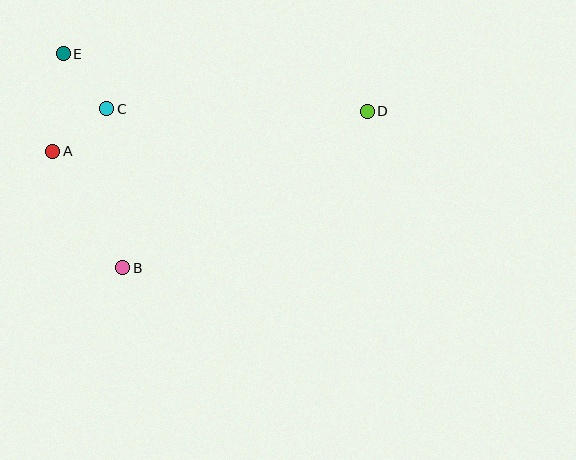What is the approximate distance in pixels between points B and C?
The distance between B and C is approximately 160 pixels.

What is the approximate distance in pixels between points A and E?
The distance between A and E is approximately 98 pixels.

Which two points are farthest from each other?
Points A and D are farthest from each other.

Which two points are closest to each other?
Points A and C are closest to each other.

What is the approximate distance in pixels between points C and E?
The distance between C and E is approximately 70 pixels.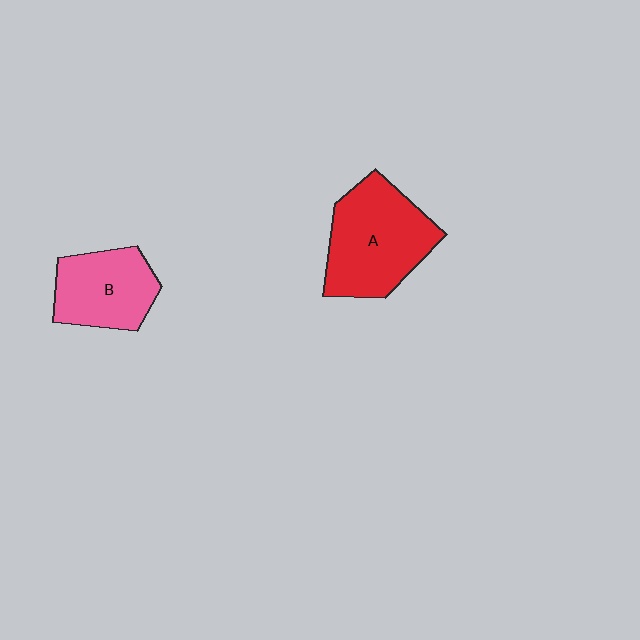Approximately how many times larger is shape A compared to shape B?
Approximately 1.4 times.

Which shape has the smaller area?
Shape B (pink).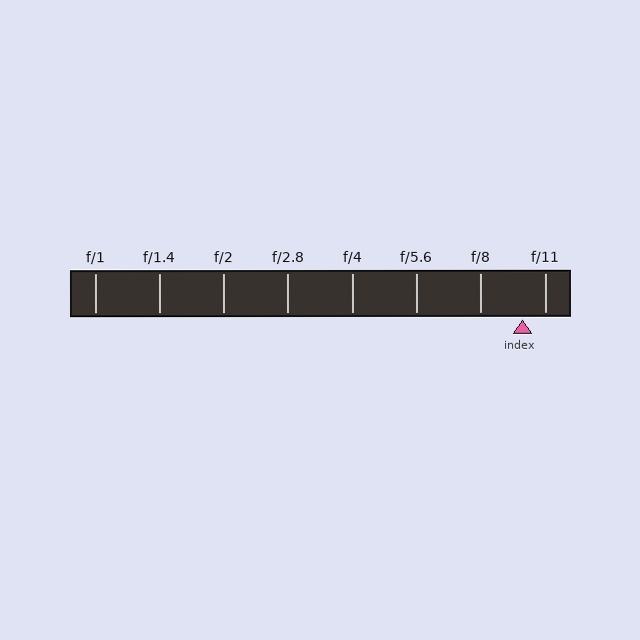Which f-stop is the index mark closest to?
The index mark is closest to f/11.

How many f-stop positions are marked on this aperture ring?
There are 8 f-stop positions marked.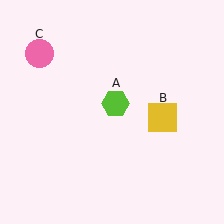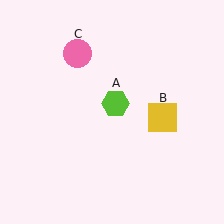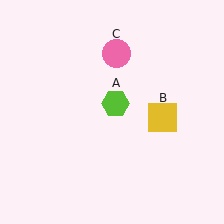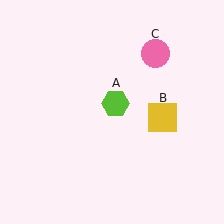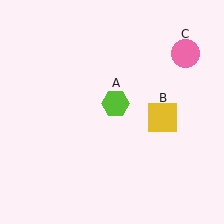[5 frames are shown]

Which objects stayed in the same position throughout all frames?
Lime hexagon (object A) and yellow square (object B) remained stationary.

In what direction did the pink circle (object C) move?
The pink circle (object C) moved right.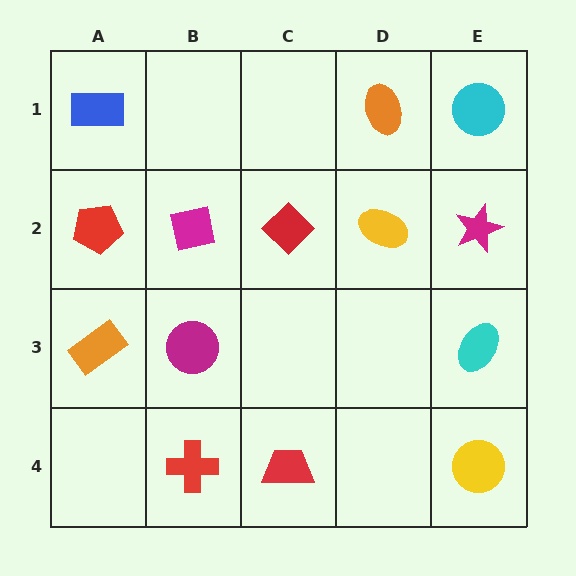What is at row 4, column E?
A yellow circle.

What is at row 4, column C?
A red trapezoid.